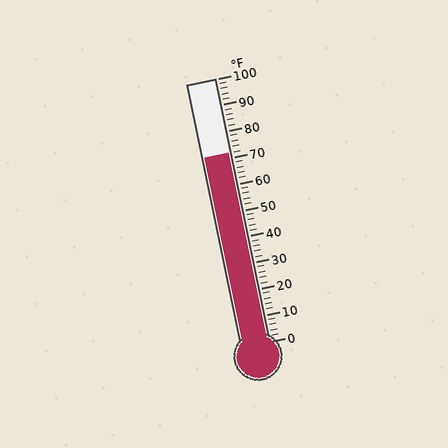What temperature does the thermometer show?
The thermometer shows approximately 72°F.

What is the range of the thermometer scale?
The thermometer scale ranges from 0°F to 100°F.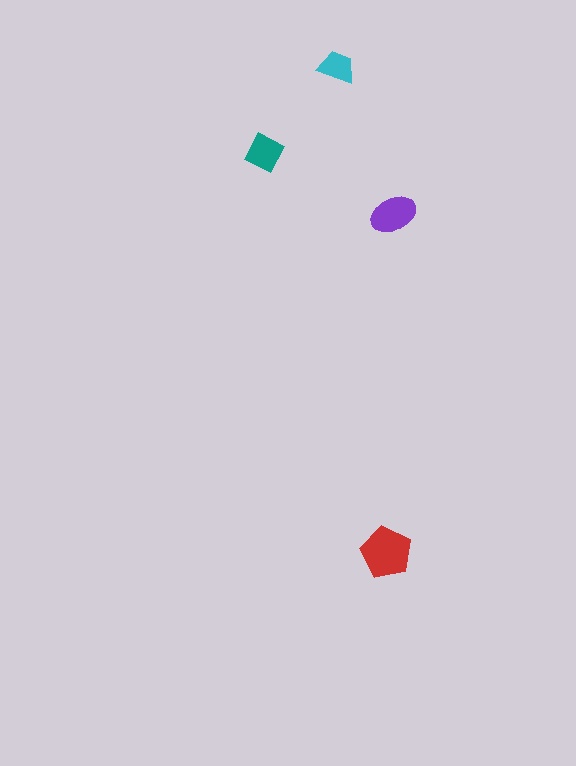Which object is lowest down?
The red pentagon is bottommost.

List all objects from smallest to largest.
The cyan trapezoid, the teal square, the purple ellipse, the red pentagon.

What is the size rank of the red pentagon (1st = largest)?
1st.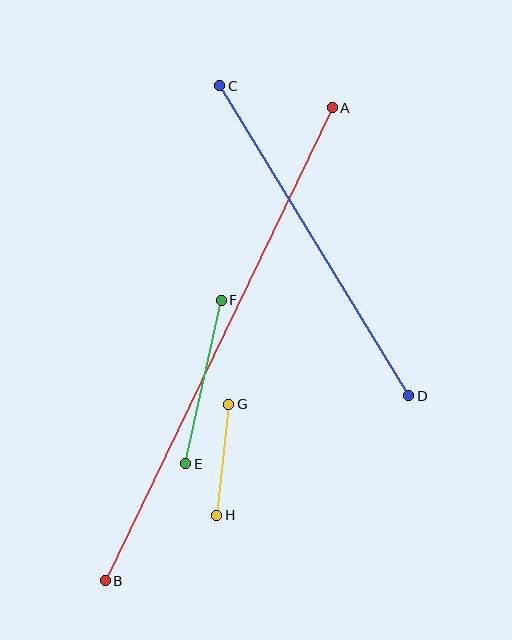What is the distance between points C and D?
The distance is approximately 363 pixels.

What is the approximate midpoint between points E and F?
The midpoint is at approximately (204, 382) pixels.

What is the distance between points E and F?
The distance is approximately 168 pixels.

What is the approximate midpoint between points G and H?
The midpoint is at approximately (223, 460) pixels.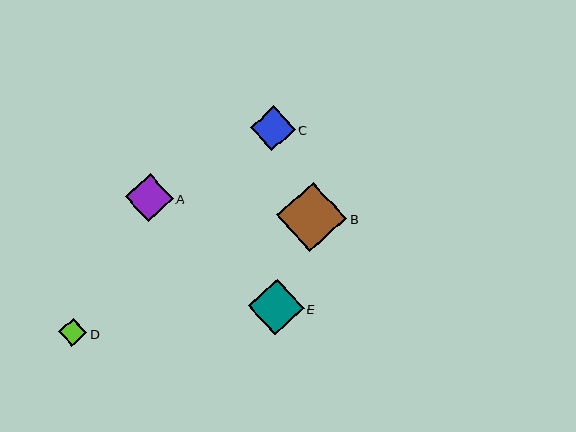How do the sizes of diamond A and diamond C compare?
Diamond A and diamond C are approximately the same size.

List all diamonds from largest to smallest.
From largest to smallest: B, E, A, C, D.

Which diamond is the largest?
Diamond B is the largest with a size of approximately 70 pixels.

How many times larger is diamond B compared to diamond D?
Diamond B is approximately 2.5 times the size of diamond D.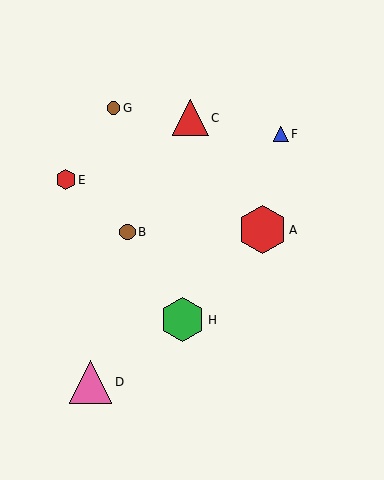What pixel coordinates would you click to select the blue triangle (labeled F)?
Click at (281, 134) to select the blue triangle F.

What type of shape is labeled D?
Shape D is a pink triangle.